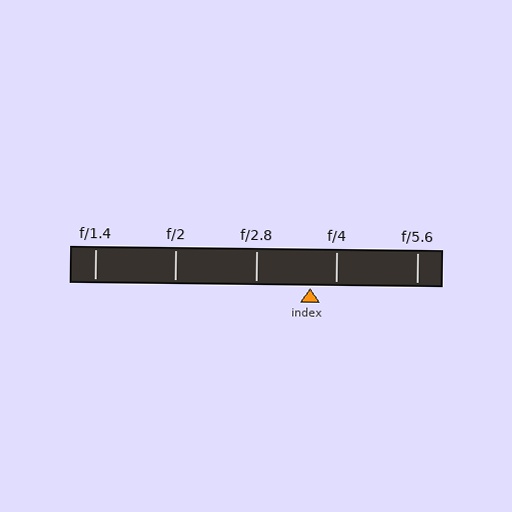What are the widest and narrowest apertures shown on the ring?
The widest aperture shown is f/1.4 and the narrowest is f/5.6.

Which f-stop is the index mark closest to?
The index mark is closest to f/4.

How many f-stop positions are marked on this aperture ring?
There are 5 f-stop positions marked.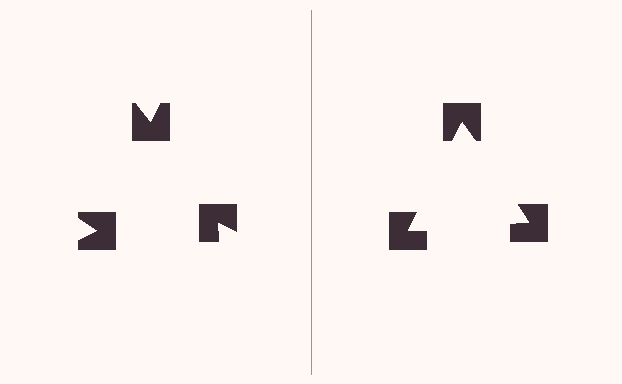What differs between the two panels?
The notched squares are positioned identically on both sides; only the wedge orientations differ. On the right they align to a triangle; on the left they are misaligned.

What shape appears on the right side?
An illusory triangle.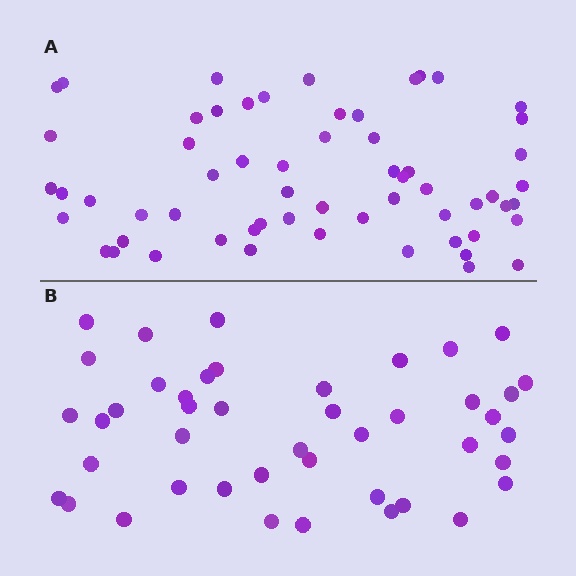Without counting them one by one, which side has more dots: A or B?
Region A (the top region) has more dots.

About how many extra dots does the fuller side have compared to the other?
Region A has approximately 15 more dots than region B.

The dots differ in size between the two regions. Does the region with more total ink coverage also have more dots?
No. Region B has more total ink coverage because its dots are larger, but region A actually contains more individual dots. Total area can be misleading — the number of items is what matters here.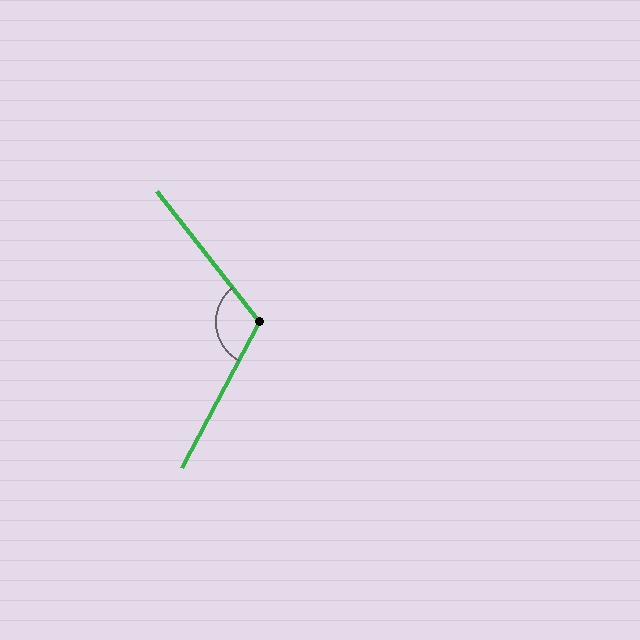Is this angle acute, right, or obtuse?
It is obtuse.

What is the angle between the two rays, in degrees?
Approximately 114 degrees.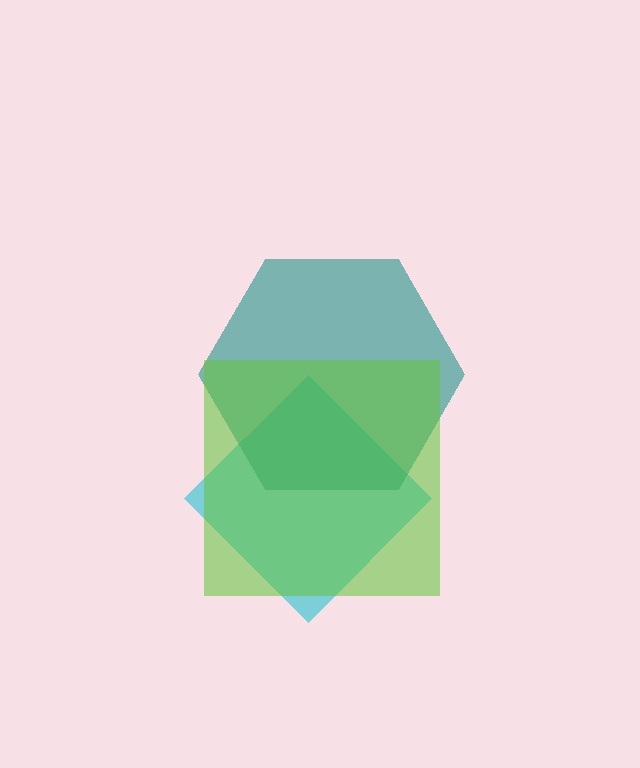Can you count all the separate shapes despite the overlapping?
Yes, there are 3 separate shapes.